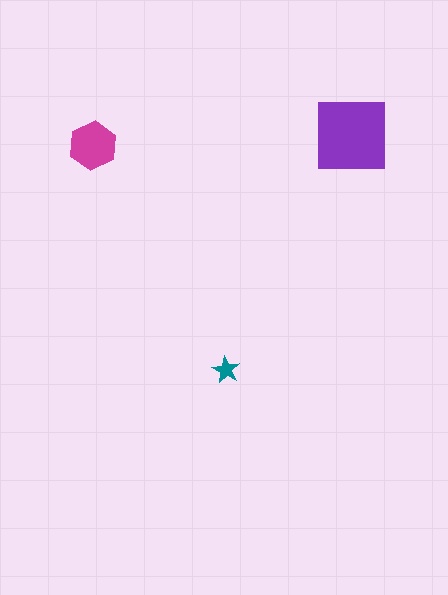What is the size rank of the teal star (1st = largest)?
3rd.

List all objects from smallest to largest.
The teal star, the magenta hexagon, the purple square.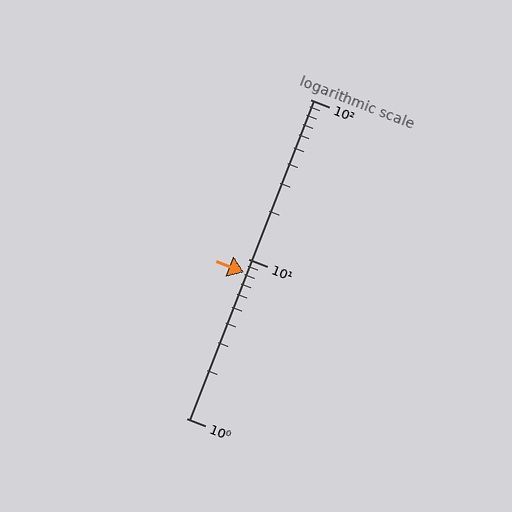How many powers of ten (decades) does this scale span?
The scale spans 2 decades, from 1 to 100.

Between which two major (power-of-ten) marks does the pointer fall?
The pointer is between 1 and 10.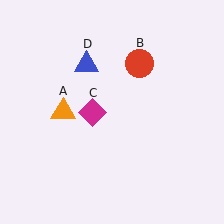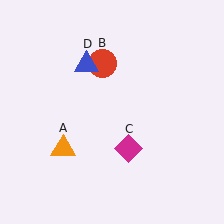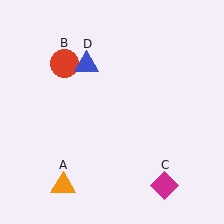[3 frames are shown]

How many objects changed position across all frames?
3 objects changed position: orange triangle (object A), red circle (object B), magenta diamond (object C).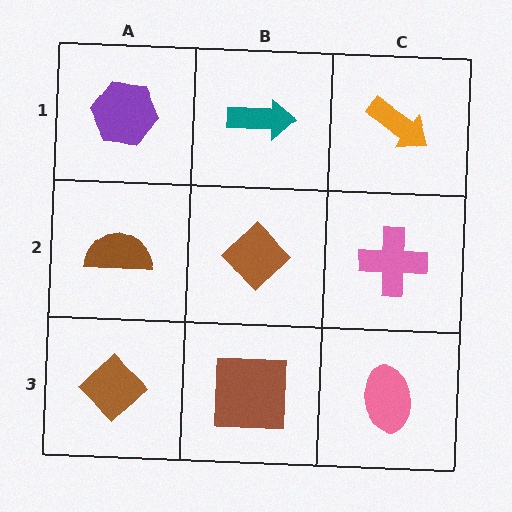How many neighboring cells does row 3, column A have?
2.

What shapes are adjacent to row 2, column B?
A teal arrow (row 1, column B), a brown square (row 3, column B), a brown semicircle (row 2, column A), a pink cross (row 2, column C).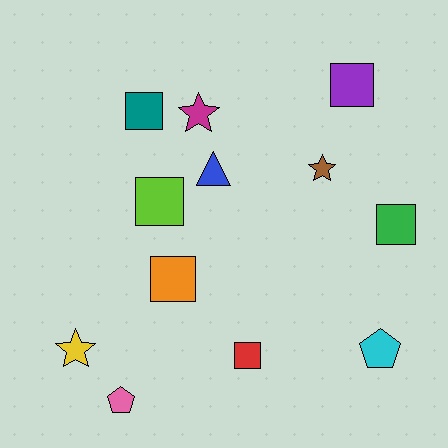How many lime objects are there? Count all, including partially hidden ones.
There is 1 lime object.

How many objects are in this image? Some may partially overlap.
There are 12 objects.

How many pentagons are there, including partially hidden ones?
There are 2 pentagons.